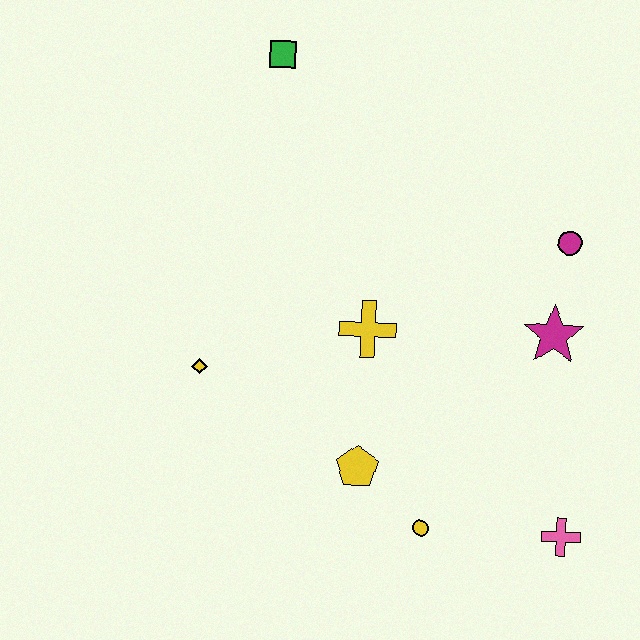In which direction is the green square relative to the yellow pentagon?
The green square is above the yellow pentagon.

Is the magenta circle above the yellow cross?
Yes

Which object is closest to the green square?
The yellow cross is closest to the green square.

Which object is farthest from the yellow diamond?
The pink cross is farthest from the yellow diamond.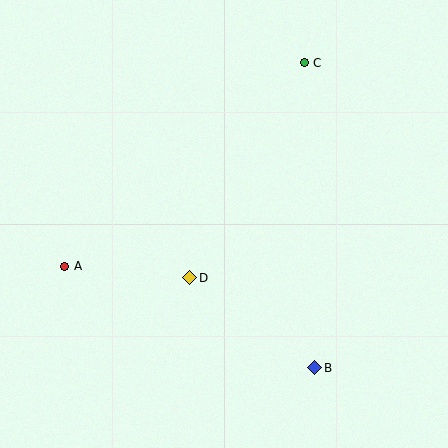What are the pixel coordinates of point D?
Point D is at (190, 278).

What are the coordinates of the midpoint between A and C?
The midpoint between A and C is at (184, 164).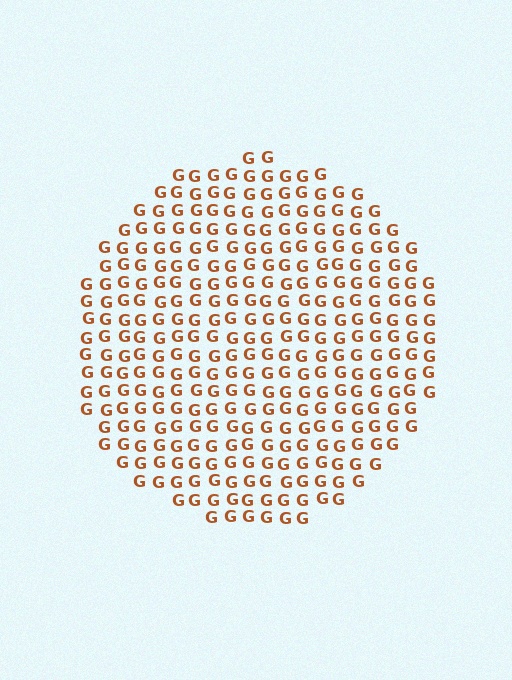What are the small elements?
The small elements are letter G's.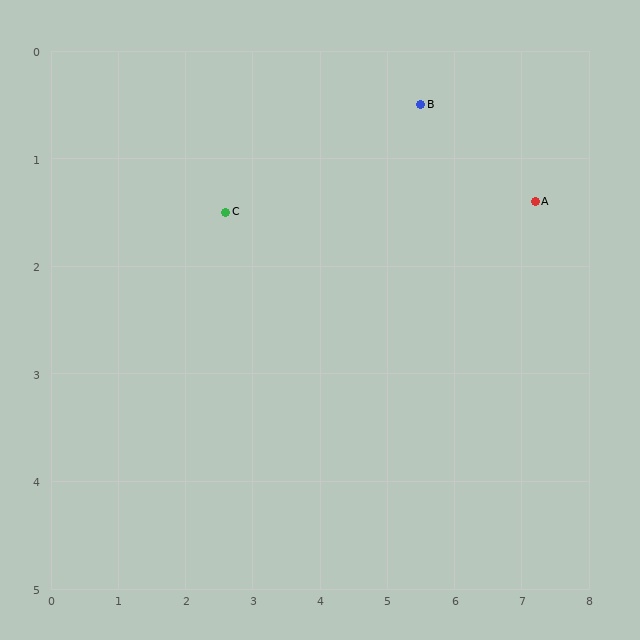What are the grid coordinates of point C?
Point C is at approximately (2.6, 1.5).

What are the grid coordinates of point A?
Point A is at approximately (7.2, 1.4).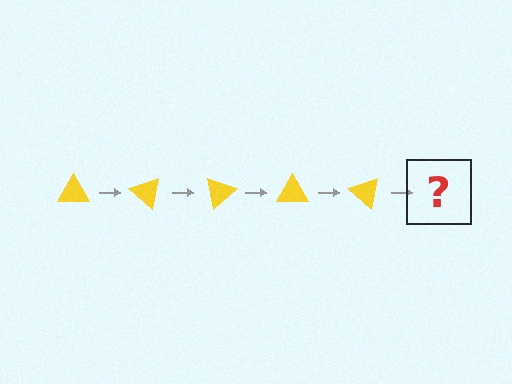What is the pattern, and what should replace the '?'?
The pattern is that the triangle rotates 40 degrees each step. The '?' should be a yellow triangle rotated 200 degrees.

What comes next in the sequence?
The next element should be a yellow triangle rotated 200 degrees.